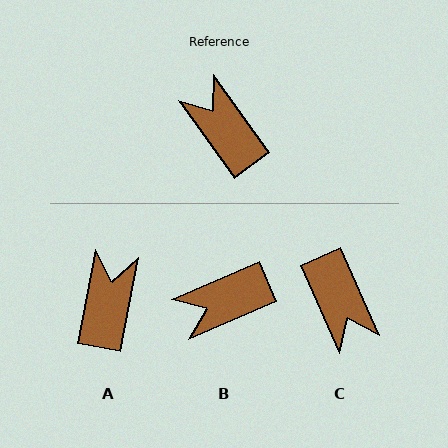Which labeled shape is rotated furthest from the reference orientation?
C, about 168 degrees away.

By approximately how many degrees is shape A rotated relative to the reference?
Approximately 47 degrees clockwise.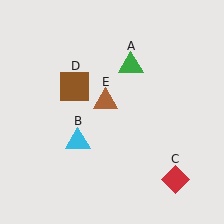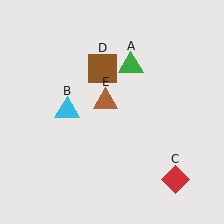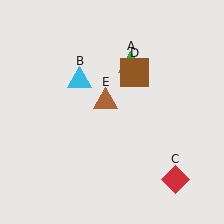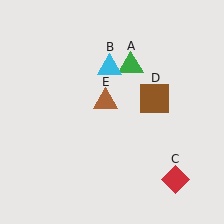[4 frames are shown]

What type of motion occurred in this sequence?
The cyan triangle (object B), brown square (object D) rotated clockwise around the center of the scene.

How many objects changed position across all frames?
2 objects changed position: cyan triangle (object B), brown square (object D).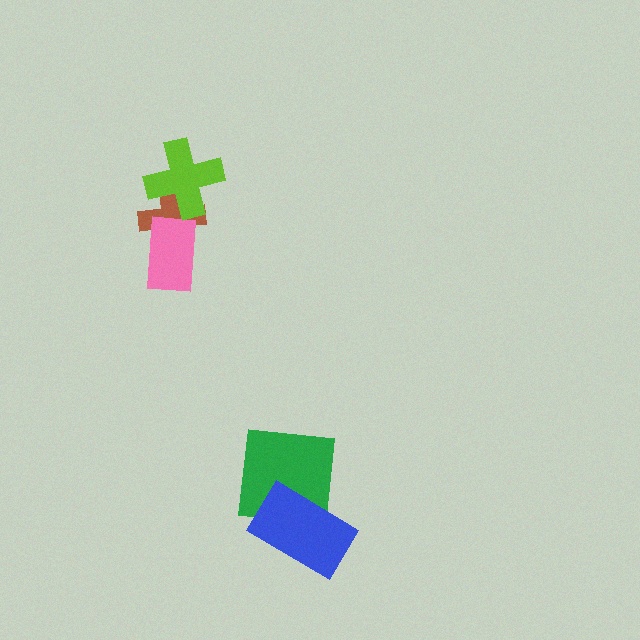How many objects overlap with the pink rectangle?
1 object overlaps with the pink rectangle.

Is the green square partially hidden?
Yes, it is partially covered by another shape.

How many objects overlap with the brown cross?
2 objects overlap with the brown cross.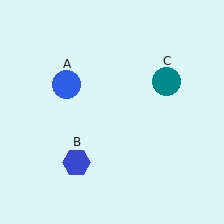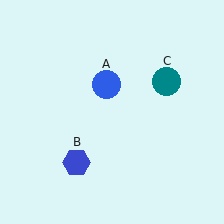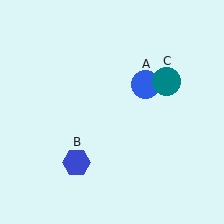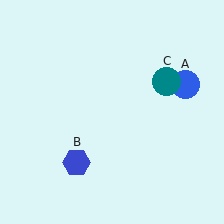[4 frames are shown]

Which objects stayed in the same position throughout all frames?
Blue hexagon (object B) and teal circle (object C) remained stationary.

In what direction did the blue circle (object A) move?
The blue circle (object A) moved right.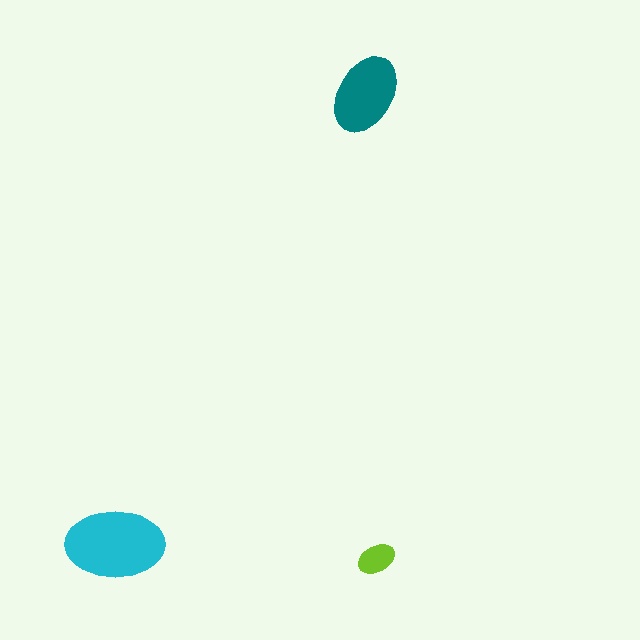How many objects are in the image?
There are 3 objects in the image.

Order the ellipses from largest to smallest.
the cyan one, the teal one, the lime one.